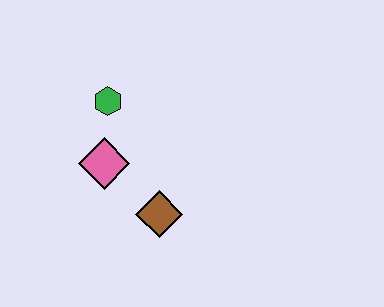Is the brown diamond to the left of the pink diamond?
No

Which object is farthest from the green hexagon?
The brown diamond is farthest from the green hexagon.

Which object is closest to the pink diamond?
The green hexagon is closest to the pink diamond.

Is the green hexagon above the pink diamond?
Yes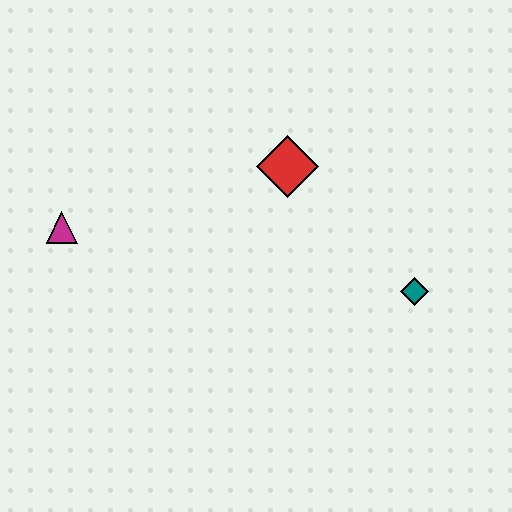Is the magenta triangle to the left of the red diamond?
Yes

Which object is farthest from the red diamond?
The magenta triangle is farthest from the red diamond.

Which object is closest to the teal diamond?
The red diamond is closest to the teal diamond.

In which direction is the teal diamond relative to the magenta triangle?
The teal diamond is to the right of the magenta triangle.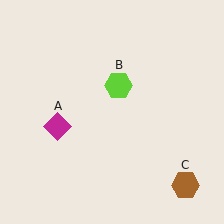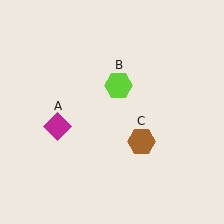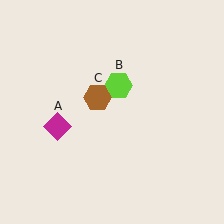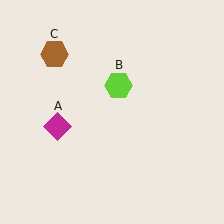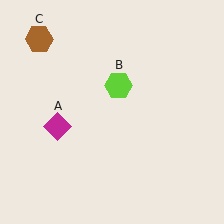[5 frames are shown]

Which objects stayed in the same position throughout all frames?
Magenta diamond (object A) and lime hexagon (object B) remained stationary.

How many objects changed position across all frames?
1 object changed position: brown hexagon (object C).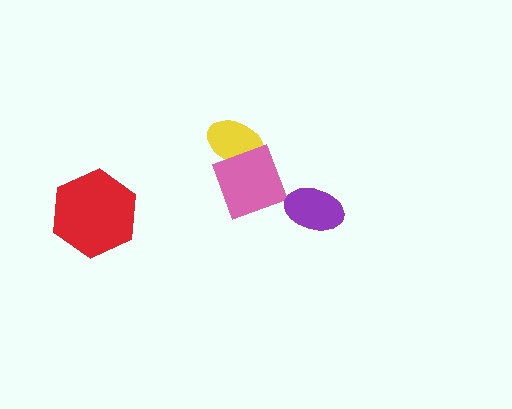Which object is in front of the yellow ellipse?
The pink diamond is in front of the yellow ellipse.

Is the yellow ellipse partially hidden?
Yes, it is partially covered by another shape.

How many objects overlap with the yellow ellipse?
1 object overlaps with the yellow ellipse.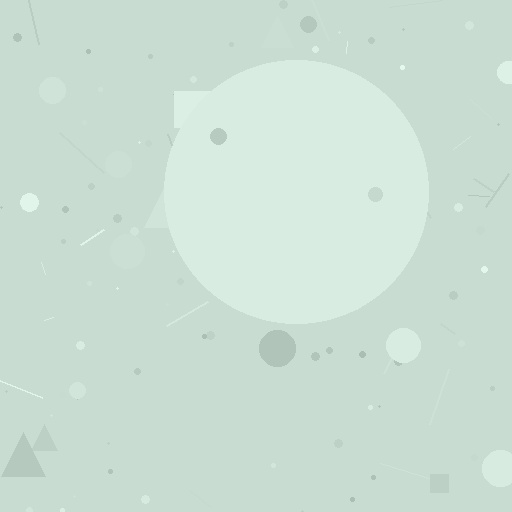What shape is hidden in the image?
A circle is hidden in the image.